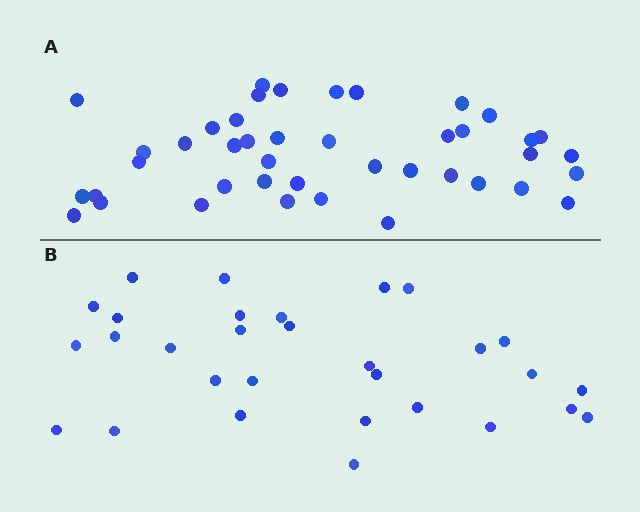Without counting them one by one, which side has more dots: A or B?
Region A (the top region) has more dots.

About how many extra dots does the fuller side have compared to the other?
Region A has roughly 12 or so more dots than region B.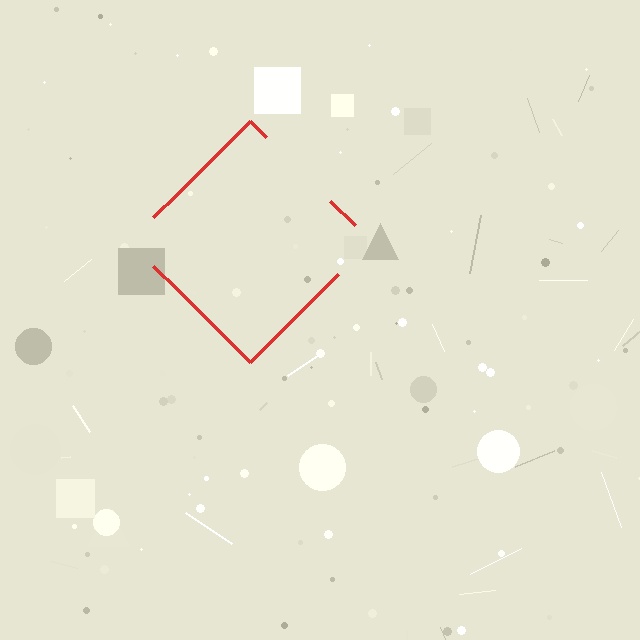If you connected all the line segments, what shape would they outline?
They would outline a diamond.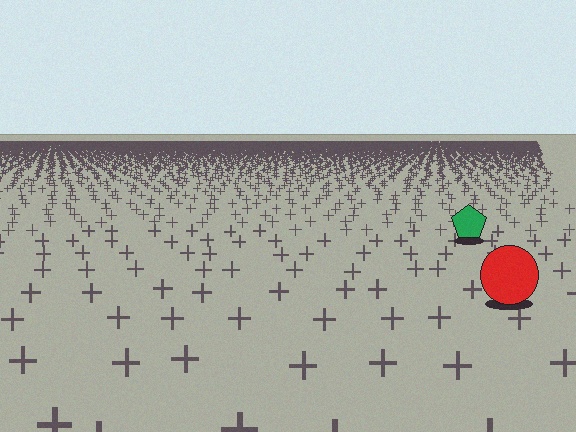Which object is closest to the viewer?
The red circle is closest. The texture marks near it are larger and more spread out.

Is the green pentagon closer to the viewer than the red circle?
No. The red circle is closer — you can tell from the texture gradient: the ground texture is coarser near it.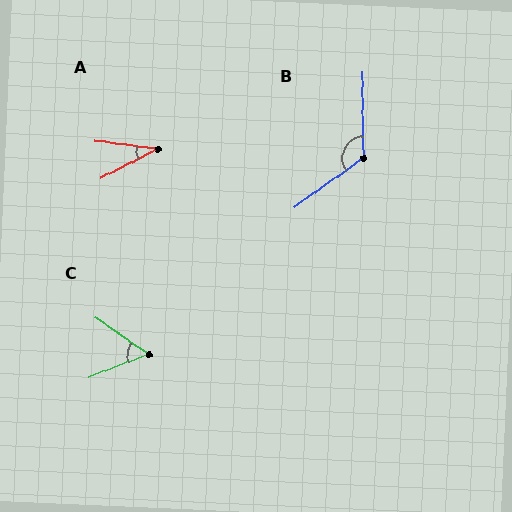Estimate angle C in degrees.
Approximately 56 degrees.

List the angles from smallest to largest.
A (35°), C (56°), B (125°).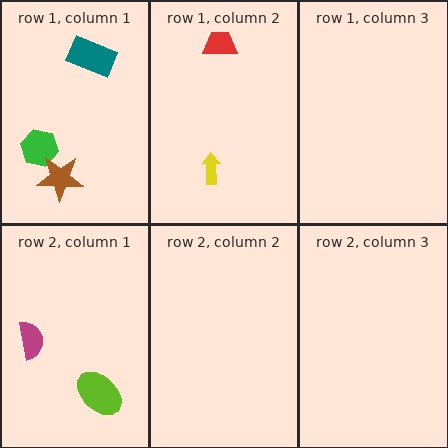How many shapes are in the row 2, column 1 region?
2.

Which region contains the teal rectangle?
The row 1, column 1 region.